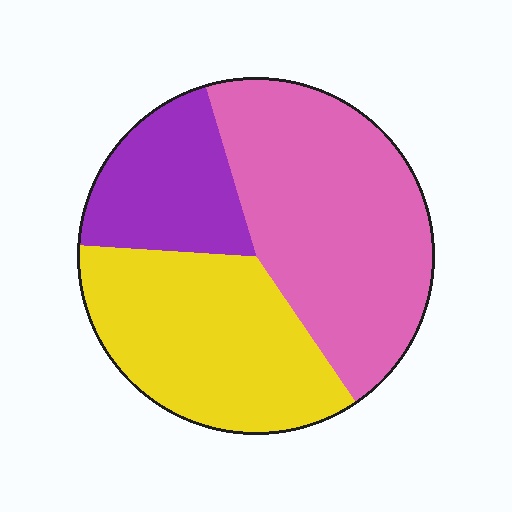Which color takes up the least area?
Purple, at roughly 20%.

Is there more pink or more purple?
Pink.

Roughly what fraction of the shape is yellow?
Yellow covers 35% of the shape.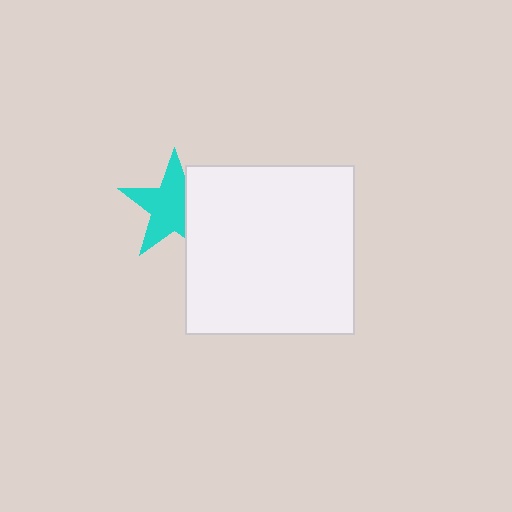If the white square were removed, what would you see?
You would see the complete cyan star.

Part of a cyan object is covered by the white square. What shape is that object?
It is a star.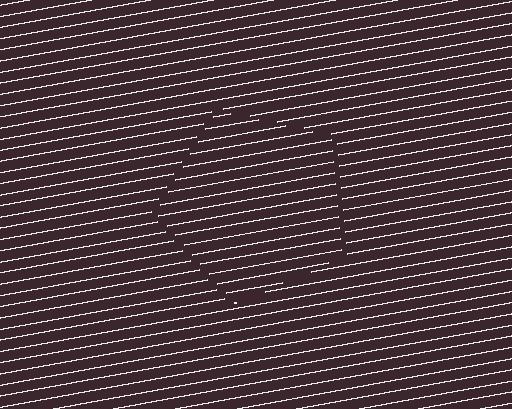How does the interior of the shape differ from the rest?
The interior of the shape contains the same grating, shifted by half a period — the contour is defined by the phase discontinuity where line-ends from the inner and outer gratings abut.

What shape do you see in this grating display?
An illusory pentagon. The interior of the shape contains the same grating, shifted by half a period — the contour is defined by the phase discontinuity where line-ends from the inner and outer gratings abut.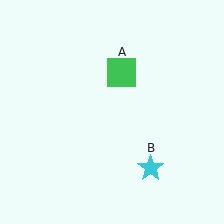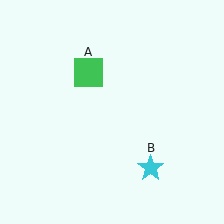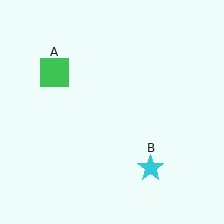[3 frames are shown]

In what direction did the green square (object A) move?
The green square (object A) moved left.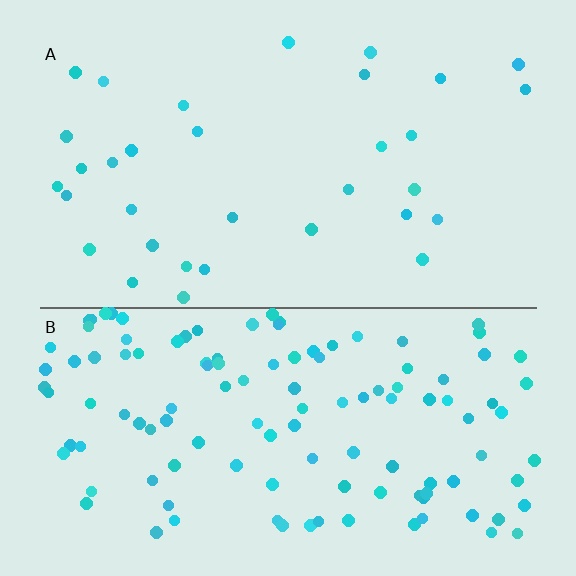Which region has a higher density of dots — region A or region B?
B (the bottom).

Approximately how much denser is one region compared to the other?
Approximately 3.7× — region B over region A.